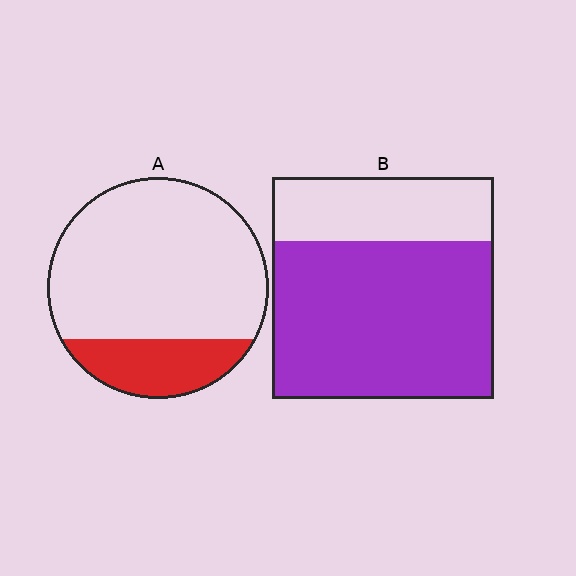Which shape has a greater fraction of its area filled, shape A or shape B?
Shape B.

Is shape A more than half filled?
No.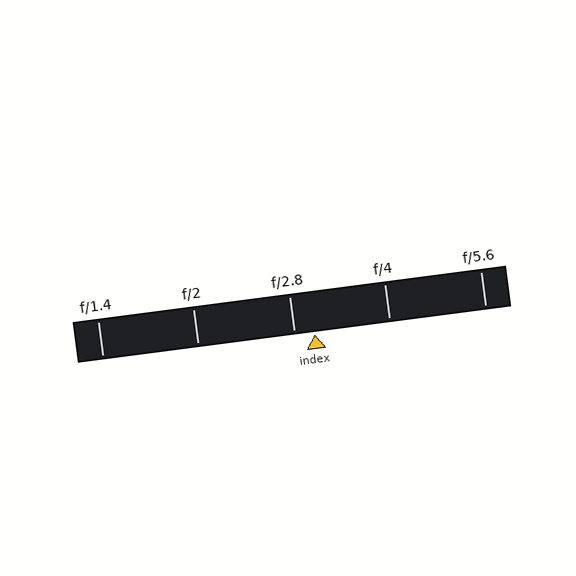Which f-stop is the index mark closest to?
The index mark is closest to f/2.8.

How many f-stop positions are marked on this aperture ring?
There are 5 f-stop positions marked.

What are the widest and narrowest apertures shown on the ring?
The widest aperture shown is f/1.4 and the narrowest is f/5.6.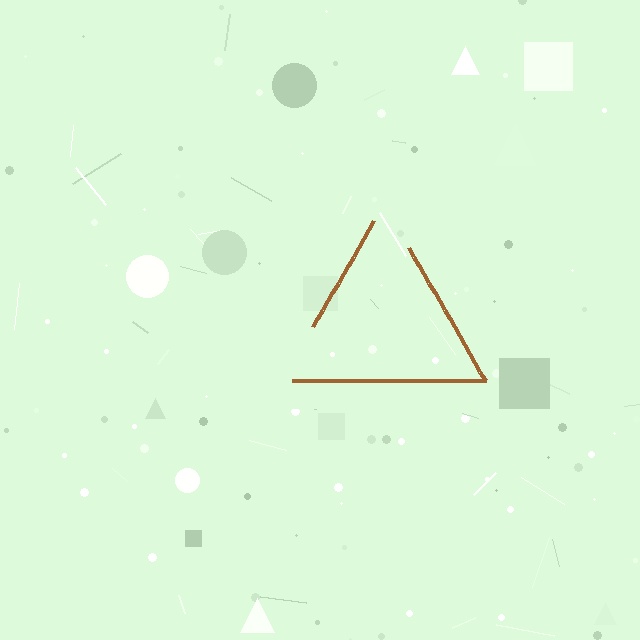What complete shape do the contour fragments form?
The contour fragments form a triangle.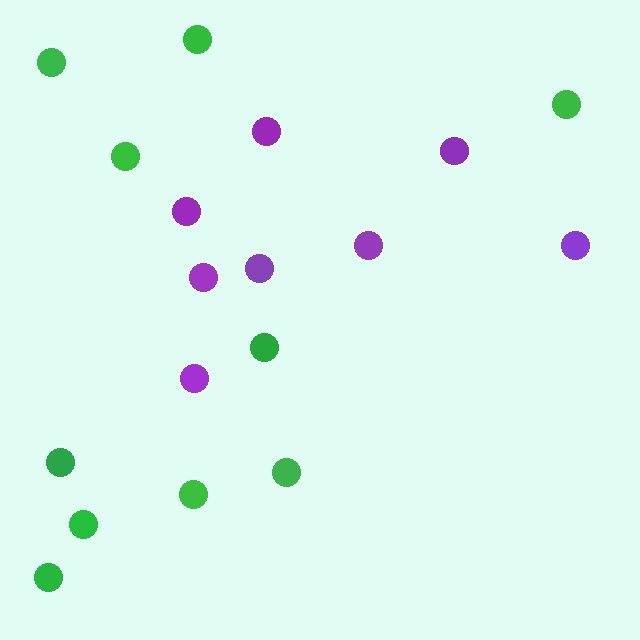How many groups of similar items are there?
There are 2 groups: one group of purple circles (8) and one group of green circles (10).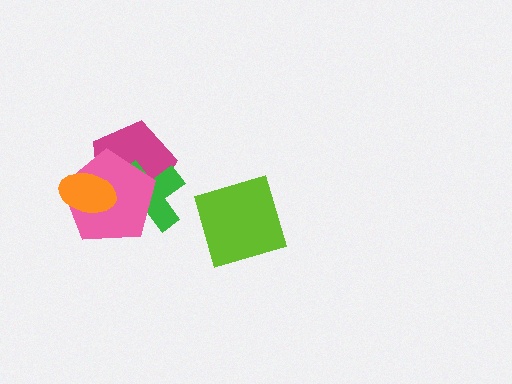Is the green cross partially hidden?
Yes, it is partially covered by another shape.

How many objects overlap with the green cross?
2 objects overlap with the green cross.